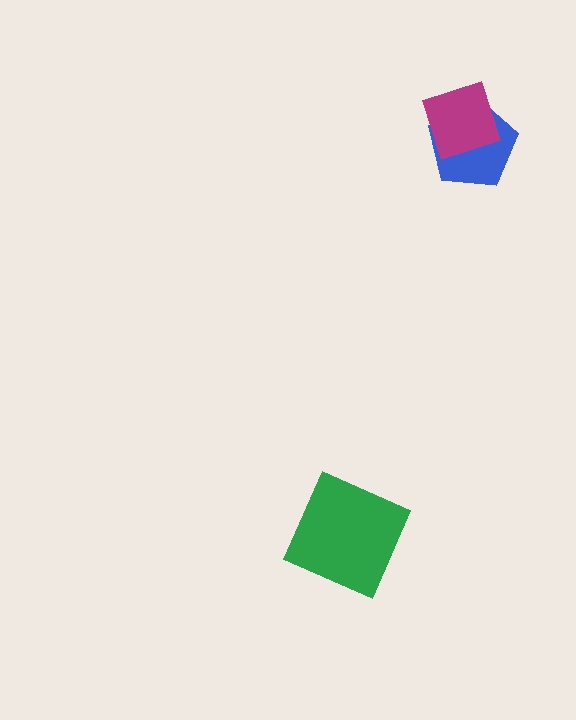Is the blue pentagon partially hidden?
Yes, it is partially covered by another shape.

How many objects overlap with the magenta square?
1 object overlaps with the magenta square.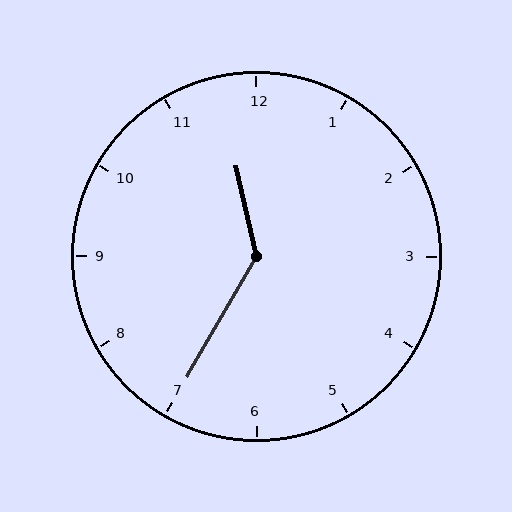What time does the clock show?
11:35.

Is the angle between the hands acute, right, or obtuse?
It is obtuse.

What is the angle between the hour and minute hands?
Approximately 138 degrees.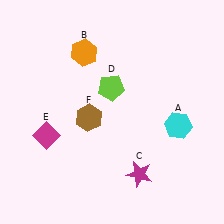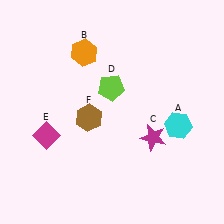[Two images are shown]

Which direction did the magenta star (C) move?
The magenta star (C) moved up.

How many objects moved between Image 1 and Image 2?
1 object moved between the two images.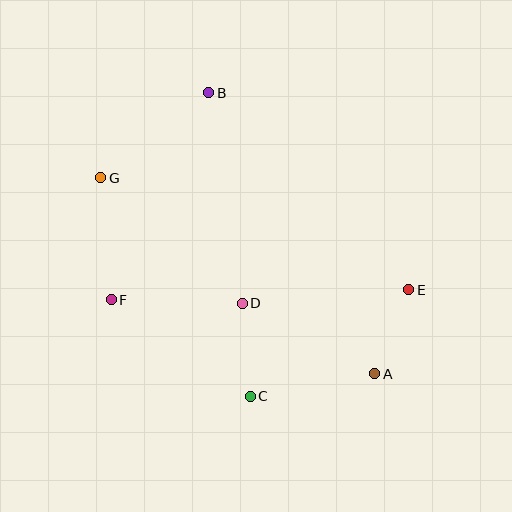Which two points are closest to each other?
Points A and E are closest to each other.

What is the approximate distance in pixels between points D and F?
The distance between D and F is approximately 131 pixels.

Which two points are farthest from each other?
Points A and G are farthest from each other.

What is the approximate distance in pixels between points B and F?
The distance between B and F is approximately 229 pixels.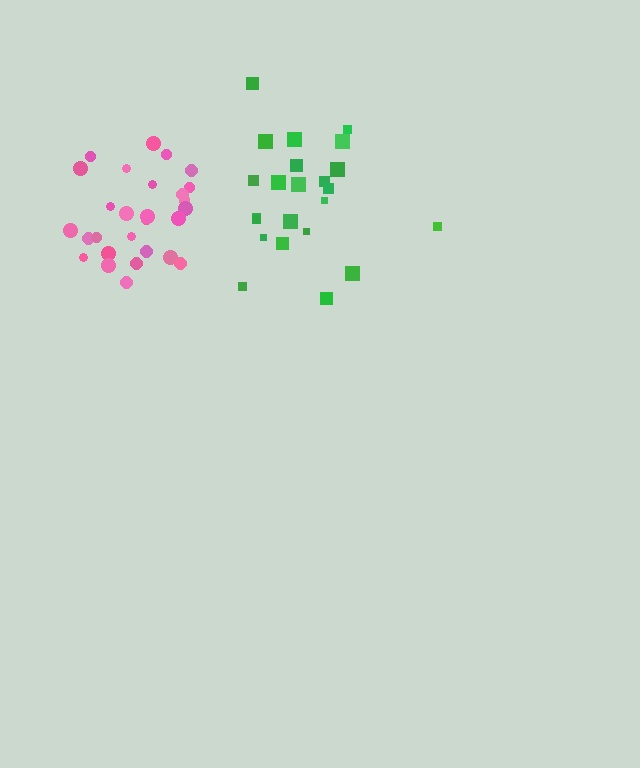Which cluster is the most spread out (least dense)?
Green.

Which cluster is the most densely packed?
Pink.